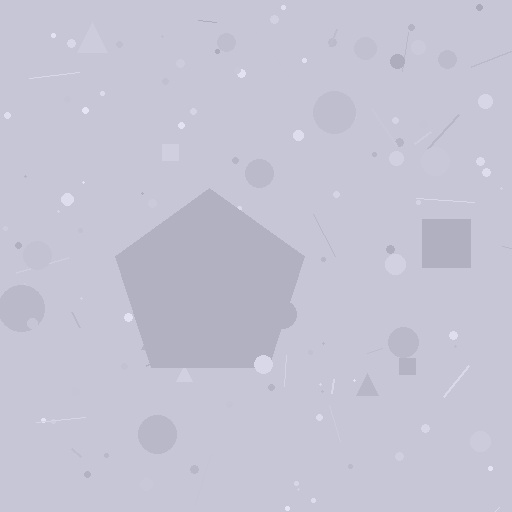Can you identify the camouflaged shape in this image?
The camouflaged shape is a pentagon.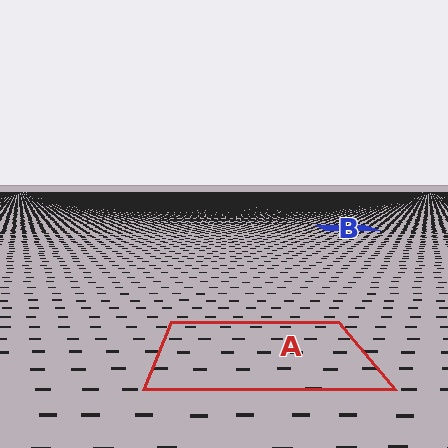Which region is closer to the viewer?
Region A is closer. The texture elements there are larger and more spread out.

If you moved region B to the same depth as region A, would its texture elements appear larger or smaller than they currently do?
They would appear larger. At a closer depth, the same texture elements are projected at a bigger on-screen size.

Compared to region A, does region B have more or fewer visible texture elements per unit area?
Region B has more texture elements per unit area — they are packed more densely because it is farther away.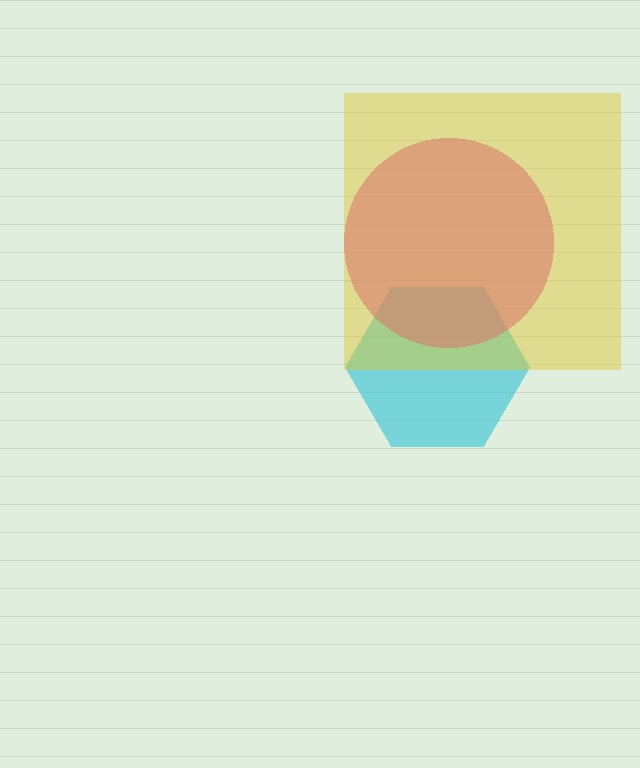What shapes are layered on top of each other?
The layered shapes are: a cyan hexagon, a magenta circle, a yellow square.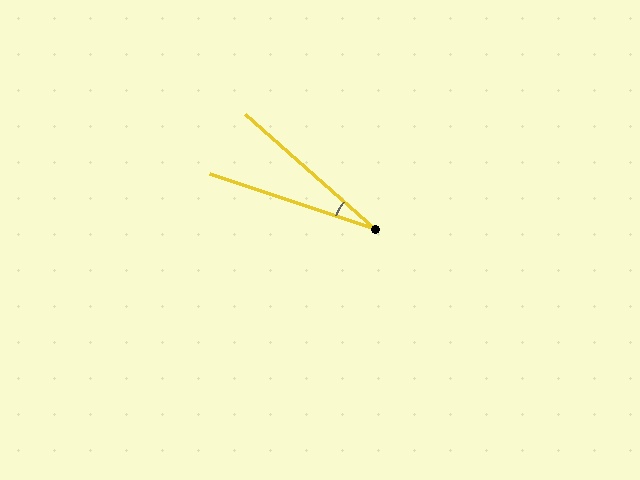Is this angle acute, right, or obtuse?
It is acute.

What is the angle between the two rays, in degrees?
Approximately 23 degrees.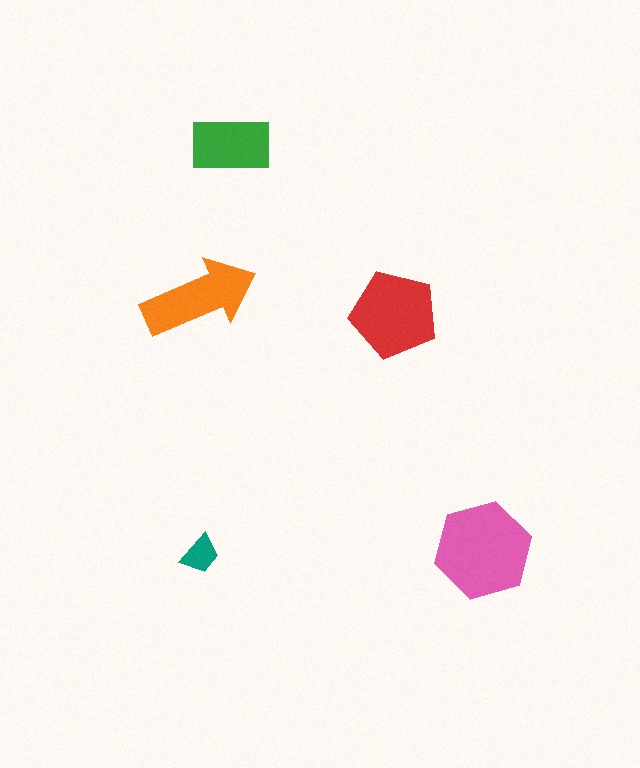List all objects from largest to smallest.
The pink hexagon, the red pentagon, the orange arrow, the green rectangle, the teal trapezoid.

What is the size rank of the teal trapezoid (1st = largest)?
5th.